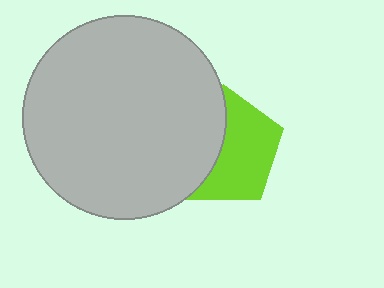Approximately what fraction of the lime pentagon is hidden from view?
Roughly 44% of the lime pentagon is hidden behind the light gray circle.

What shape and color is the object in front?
The object in front is a light gray circle.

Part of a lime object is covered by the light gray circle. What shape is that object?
It is a pentagon.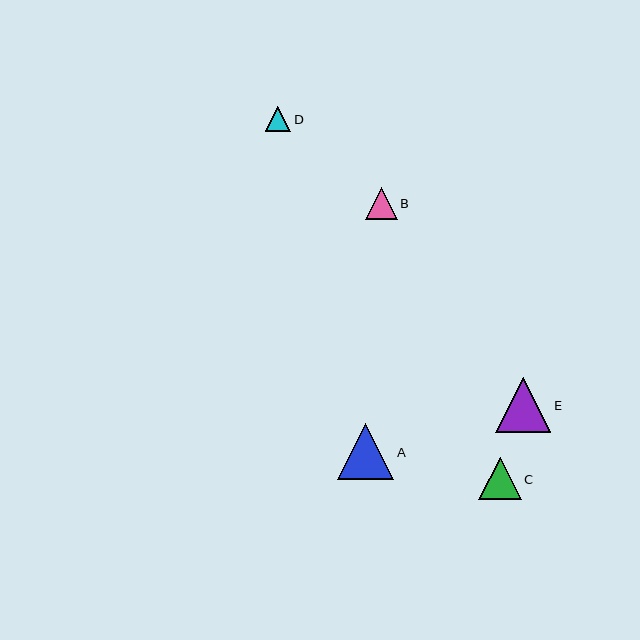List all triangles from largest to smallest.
From largest to smallest: A, E, C, B, D.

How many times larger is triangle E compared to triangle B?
Triangle E is approximately 1.7 times the size of triangle B.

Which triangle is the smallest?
Triangle D is the smallest with a size of approximately 26 pixels.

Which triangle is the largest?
Triangle A is the largest with a size of approximately 56 pixels.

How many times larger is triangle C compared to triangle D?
Triangle C is approximately 1.7 times the size of triangle D.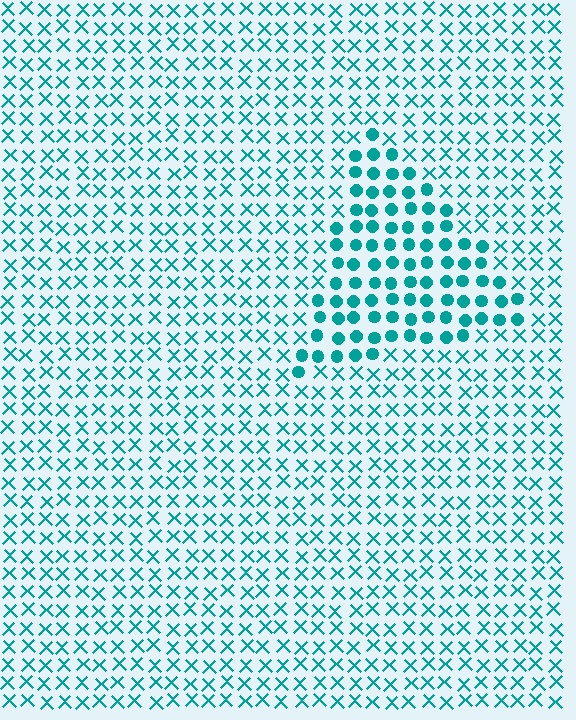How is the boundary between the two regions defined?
The boundary is defined by a change in element shape: circles inside vs. X marks outside. All elements share the same color and spacing.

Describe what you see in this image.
The image is filled with small teal elements arranged in a uniform grid. A triangle-shaped region contains circles, while the surrounding area contains X marks. The boundary is defined purely by the change in element shape.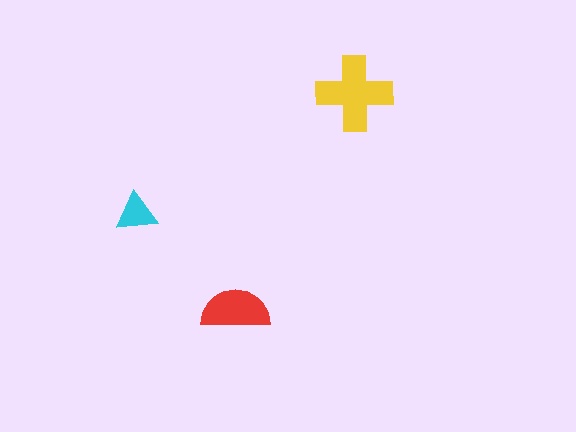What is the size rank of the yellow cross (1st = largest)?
1st.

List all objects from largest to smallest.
The yellow cross, the red semicircle, the cyan triangle.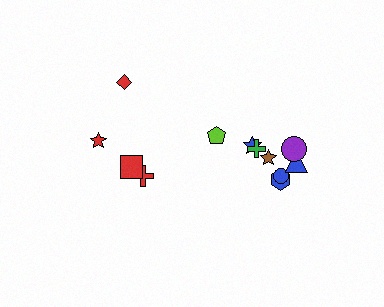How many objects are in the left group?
There are 4 objects.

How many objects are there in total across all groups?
There are 12 objects.